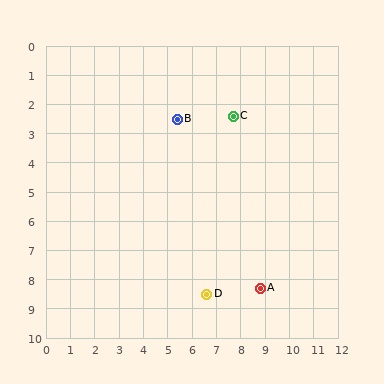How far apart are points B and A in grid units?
Points B and A are about 6.7 grid units apart.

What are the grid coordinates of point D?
Point D is at approximately (6.6, 8.5).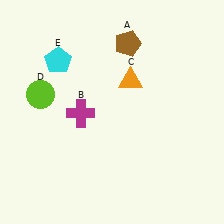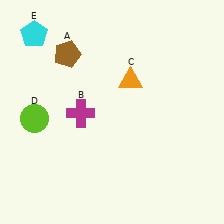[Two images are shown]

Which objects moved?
The objects that moved are: the brown pentagon (A), the lime circle (D), the cyan pentagon (E).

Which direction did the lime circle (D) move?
The lime circle (D) moved down.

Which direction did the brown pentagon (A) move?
The brown pentagon (A) moved left.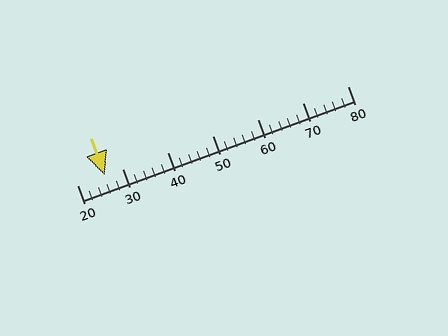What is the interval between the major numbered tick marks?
The major tick marks are spaced 10 units apart.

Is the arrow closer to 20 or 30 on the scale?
The arrow is closer to 30.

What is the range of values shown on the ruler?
The ruler shows values from 20 to 80.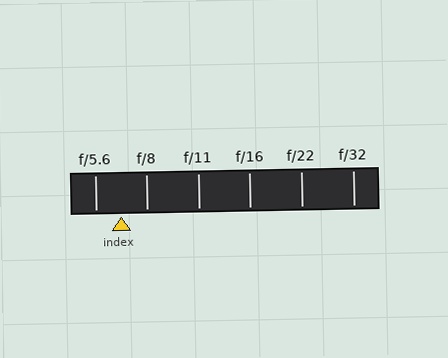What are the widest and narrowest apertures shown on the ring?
The widest aperture shown is f/5.6 and the narrowest is f/32.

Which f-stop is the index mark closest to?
The index mark is closest to f/5.6.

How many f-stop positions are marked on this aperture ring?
There are 6 f-stop positions marked.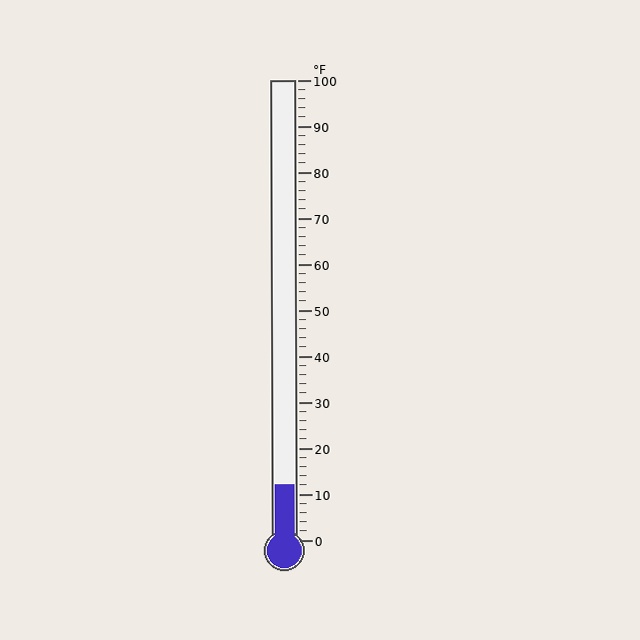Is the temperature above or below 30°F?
The temperature is below 30°F.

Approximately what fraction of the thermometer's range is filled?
The thermometer is filled to approximately 10% of its range.